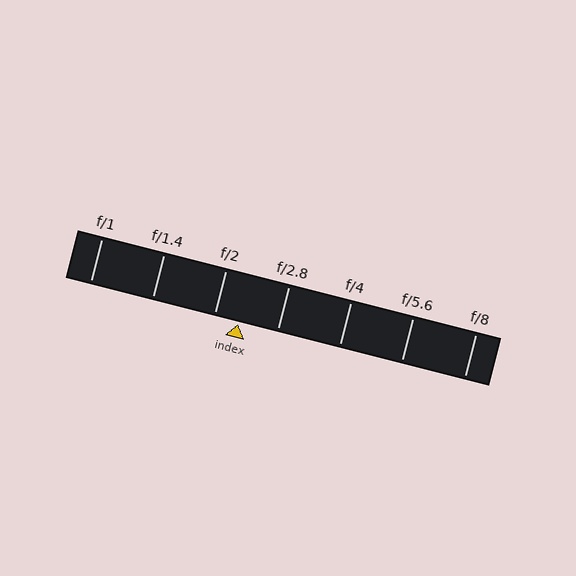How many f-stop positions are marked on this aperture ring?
There are 7 f-stop positions marked.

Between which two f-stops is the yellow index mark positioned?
The index mark is between f/2 and f/2.8.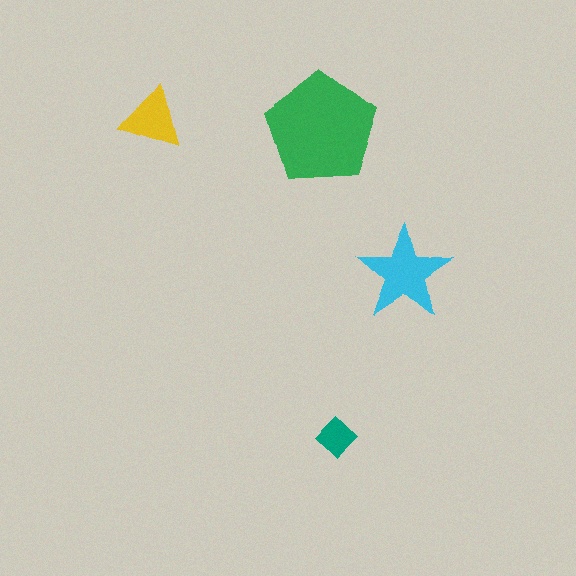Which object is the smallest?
The teal diamond.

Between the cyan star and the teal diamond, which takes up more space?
The cyan star.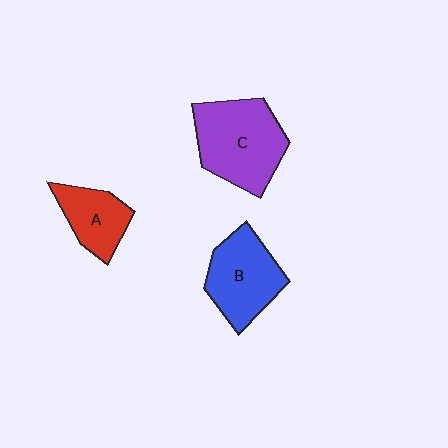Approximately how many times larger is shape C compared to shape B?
Approximately 1.2 times.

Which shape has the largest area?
Shape C (purple).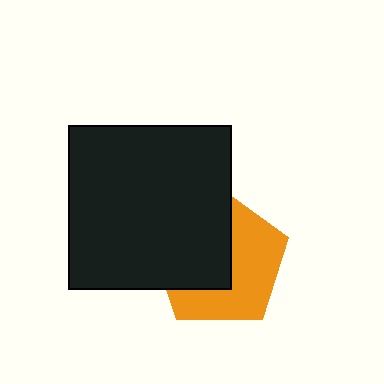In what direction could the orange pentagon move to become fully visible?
The orange pentagon could move right. That would shift it out from behind the black square entirely.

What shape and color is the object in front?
The object in front is a black square.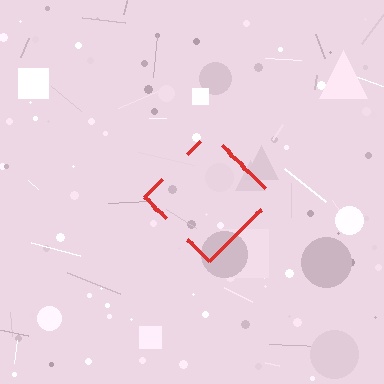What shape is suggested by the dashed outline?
The dashed outline suggests a diamond.